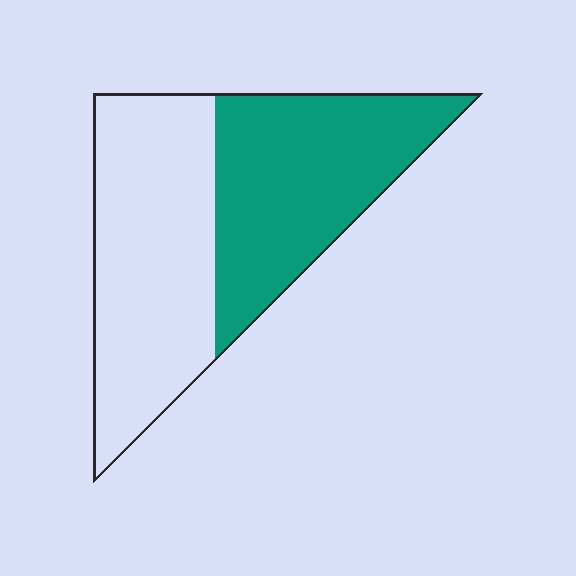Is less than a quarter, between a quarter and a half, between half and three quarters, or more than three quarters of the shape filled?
Between a quarter and a half.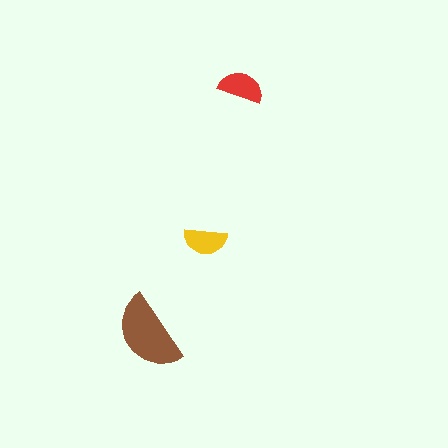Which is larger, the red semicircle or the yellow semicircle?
The red one.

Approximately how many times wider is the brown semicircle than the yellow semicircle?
About 2 times wider.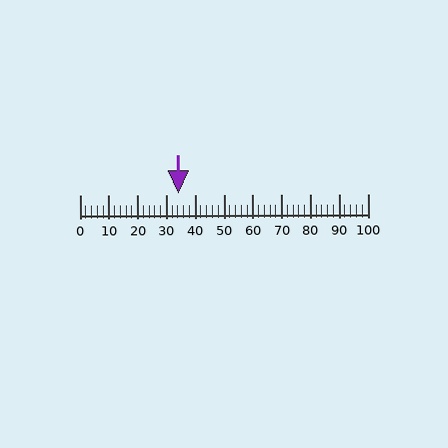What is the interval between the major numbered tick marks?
The major tick marks are spaced 10 units apart.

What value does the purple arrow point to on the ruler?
The purple arrow points to approximately 34.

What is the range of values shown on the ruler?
The ruler shows values from 0 to 100.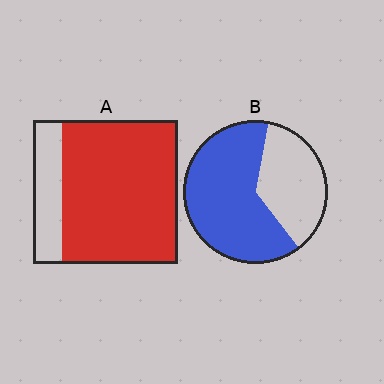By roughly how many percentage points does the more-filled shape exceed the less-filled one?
By roughly 15 percentage points (A over B).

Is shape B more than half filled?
Yes.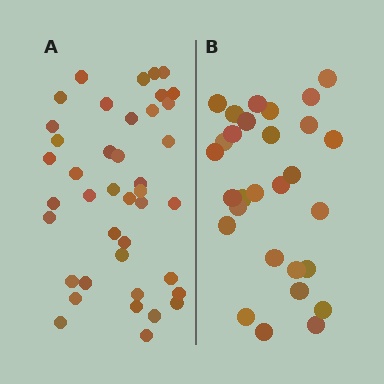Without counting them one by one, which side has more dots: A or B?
Region A (the left region) has more dots.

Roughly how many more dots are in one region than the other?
Region A has roughly 12 or so more dots than region B.